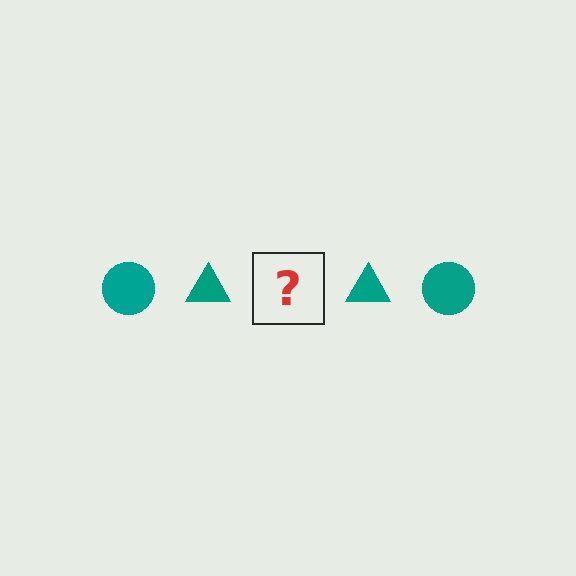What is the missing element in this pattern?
The missing element is a teal circle.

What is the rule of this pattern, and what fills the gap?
The rule is that the pattern cycles through circle, triangle shapes in teal. The gap should be filled with a teal circle.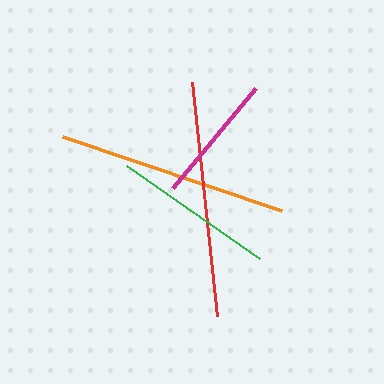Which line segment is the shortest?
The magenta line is the shortest at approximately 130 pixels.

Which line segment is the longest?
The red line is the longest at approximately 236 pixels.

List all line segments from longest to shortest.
From longest to shortest: red, orange, green, magenta.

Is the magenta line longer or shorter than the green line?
The green line is longer than the magenta line.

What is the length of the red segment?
The red segment is approximately 236 pixels long.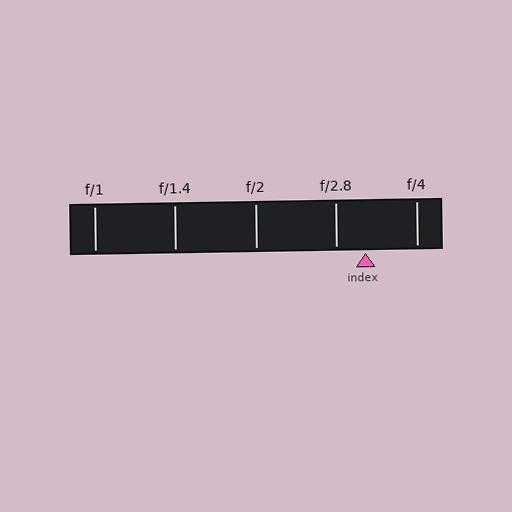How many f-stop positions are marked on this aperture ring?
There are 5 f-stop positions marked.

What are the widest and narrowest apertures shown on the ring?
The widest aperture shown is f/1 and the narrowest is f/4.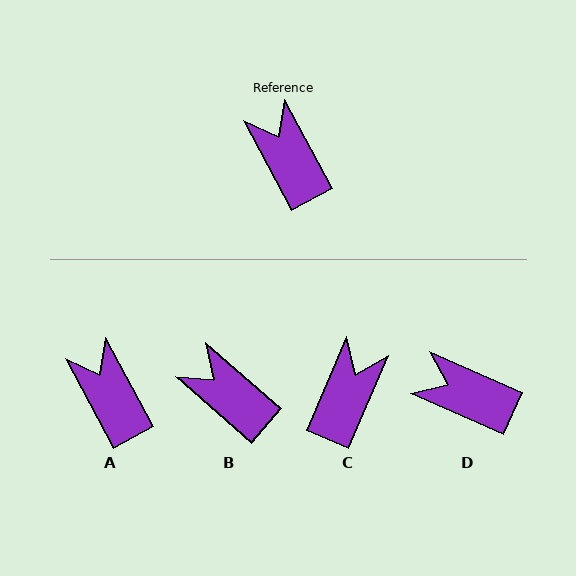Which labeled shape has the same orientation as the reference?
A.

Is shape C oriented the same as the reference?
No, it is off by about 52 degrees.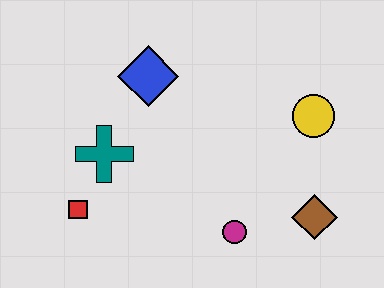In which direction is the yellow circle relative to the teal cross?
The yellow circle is to the right of the teal cross.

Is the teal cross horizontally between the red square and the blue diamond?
Yes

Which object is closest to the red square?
The teal cross is closest to the red square.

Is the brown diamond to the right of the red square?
Yes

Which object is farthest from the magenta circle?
The blue diamond is farthest from the magenta circle.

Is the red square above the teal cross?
No